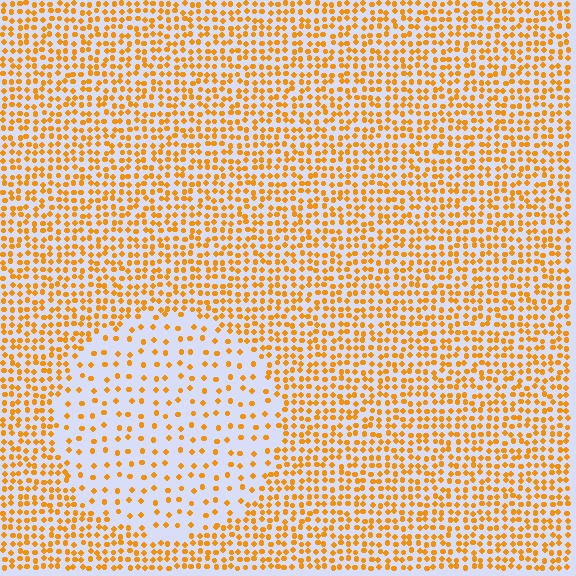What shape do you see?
I see a circle.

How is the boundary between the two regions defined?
The boundary is defined by a change in element density (approximately 2.5x ratio). All elements are the same color, size, and shape.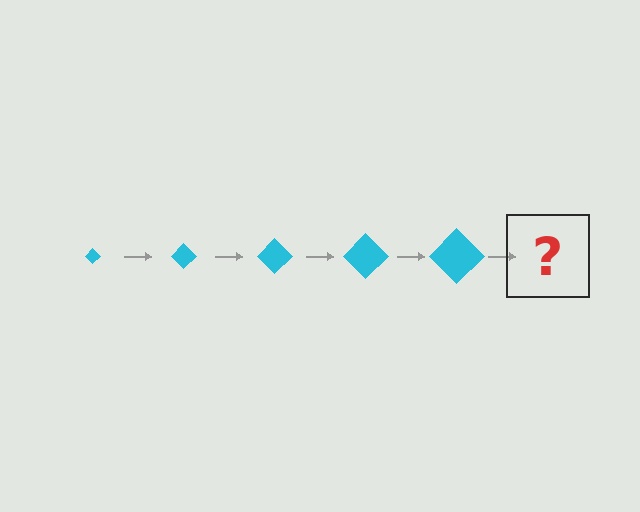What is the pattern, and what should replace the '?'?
The pattern is that the diamond gets progressively larger each step. The '?' should be a cyan diamond, larger than the previous one.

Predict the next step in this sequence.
The next step is a cyan diamond, larger than the previous one.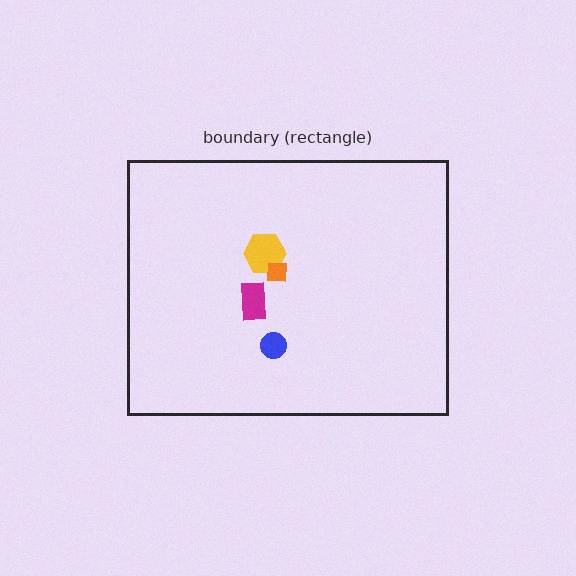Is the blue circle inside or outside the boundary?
Inside.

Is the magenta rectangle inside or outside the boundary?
Inside.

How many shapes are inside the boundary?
4 inside, 0 outside.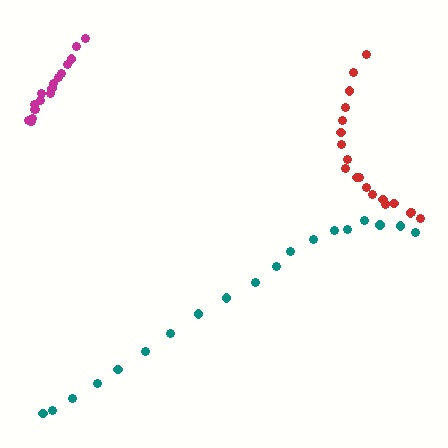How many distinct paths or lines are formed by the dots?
There are 3 distinct paths.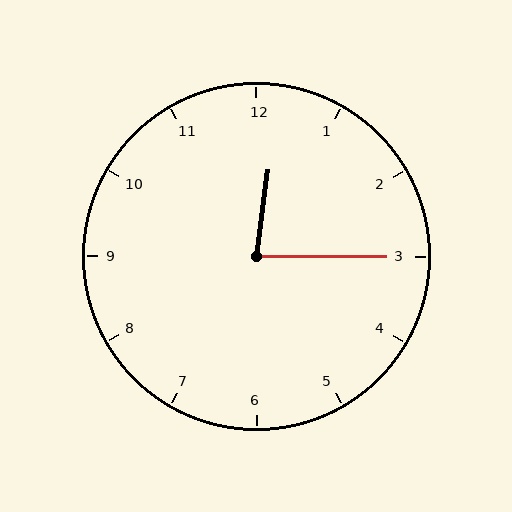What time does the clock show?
12:15.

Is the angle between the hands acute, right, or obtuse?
It is acute.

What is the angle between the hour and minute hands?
Approximately 82 degrees.